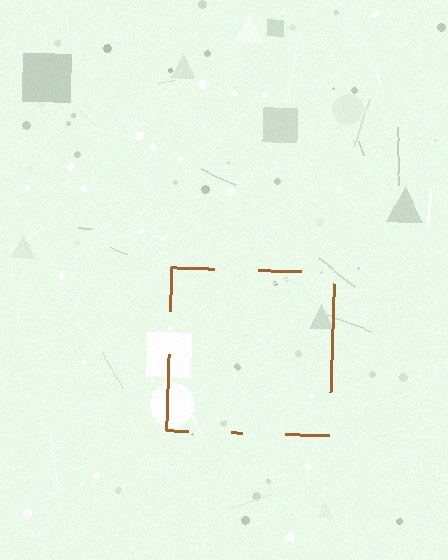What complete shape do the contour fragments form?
The contour fragments form a square.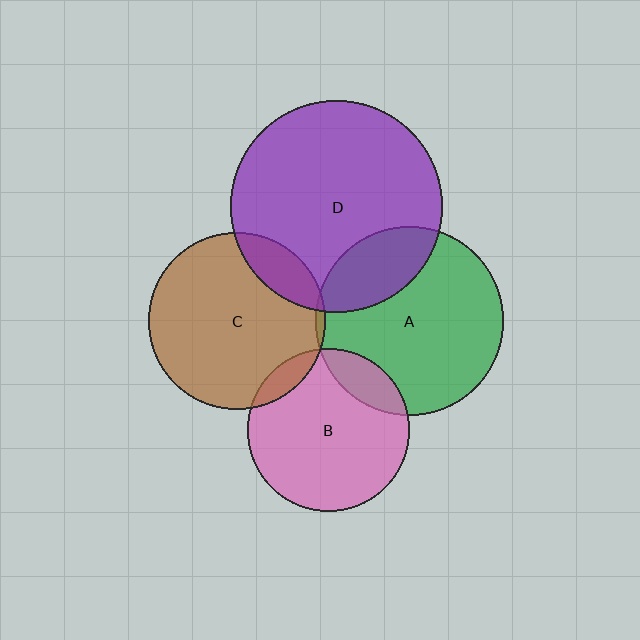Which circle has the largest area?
Circle D (purple).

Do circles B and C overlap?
Yes.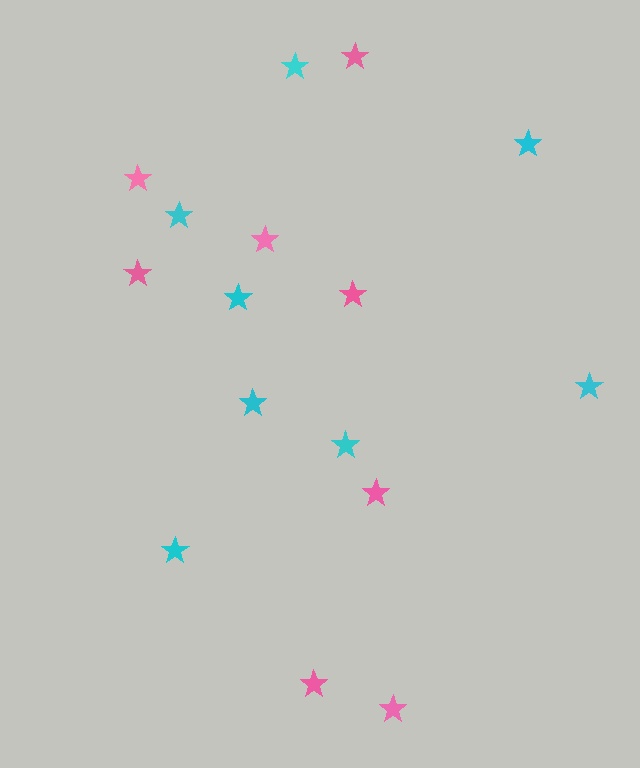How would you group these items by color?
There are 2 groups: one group of pink stars (8) and one group of cyan stars (8).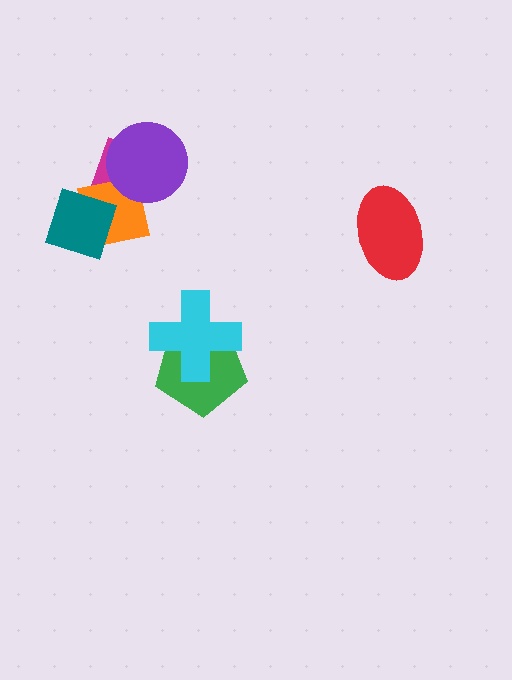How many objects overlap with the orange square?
3 objects overlap with the orange square.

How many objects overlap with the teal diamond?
2 objects overlap with the teal diamond.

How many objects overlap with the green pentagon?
1 object overlaps with the green pentagon.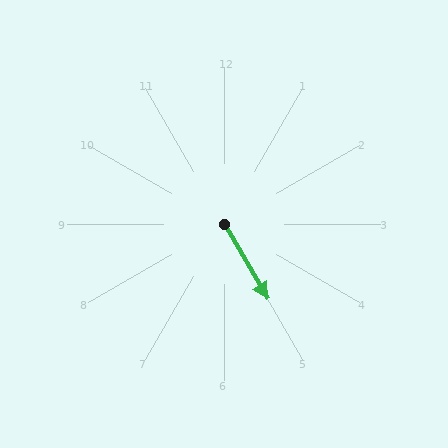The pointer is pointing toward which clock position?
Roughly 5 o'clock.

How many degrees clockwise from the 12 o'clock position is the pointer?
Approximately 150 degrees.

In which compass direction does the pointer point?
Southeast.